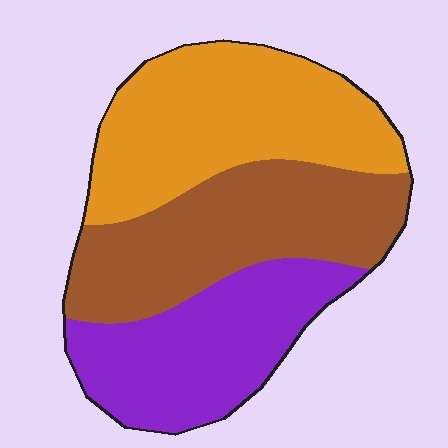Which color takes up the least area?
Purple, at roughly 30%.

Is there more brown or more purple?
Brown.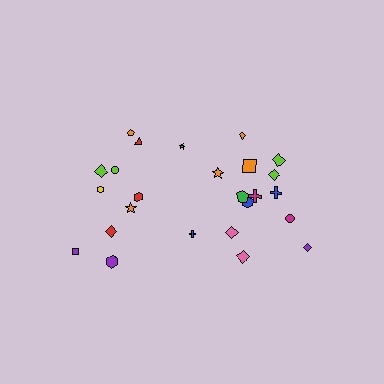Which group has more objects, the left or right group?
The right group.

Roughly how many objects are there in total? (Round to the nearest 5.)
Roughly 25 objects in total.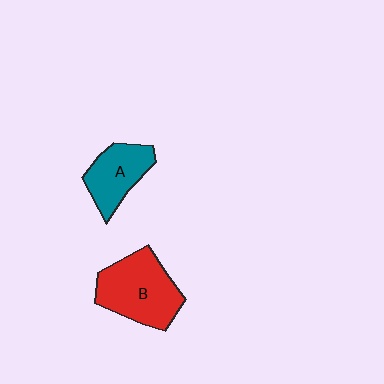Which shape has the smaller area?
Shape A (teal).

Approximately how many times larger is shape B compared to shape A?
Approximately 1.5 times.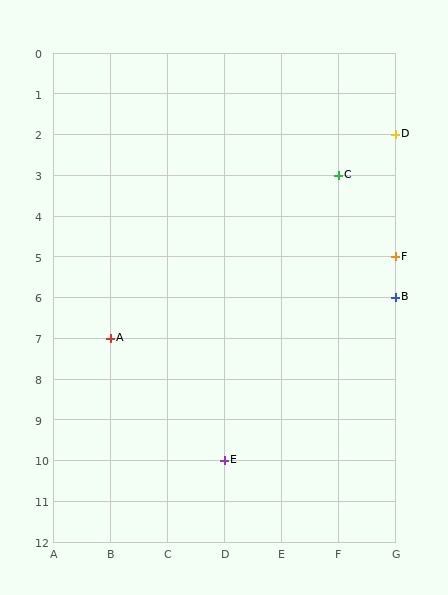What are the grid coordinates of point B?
Point B is at grid coordinates (G, 6).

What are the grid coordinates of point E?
Point E is at grid coordinates (D, 10).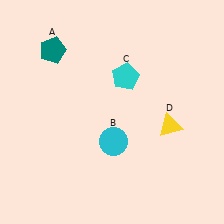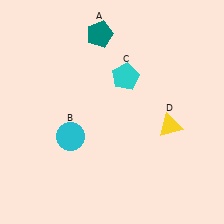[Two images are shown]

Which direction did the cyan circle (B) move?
The cyan circle (B) moved left.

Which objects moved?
The objects that moved are: the teal pentagon (A), the cyan circle (B).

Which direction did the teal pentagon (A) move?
The teal pentagon (A) moved right.